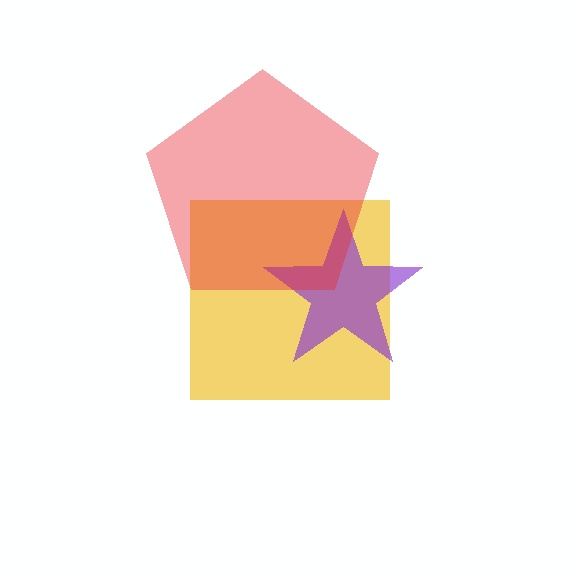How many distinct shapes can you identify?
There are 3 distinct shapes: a yellow square, a purple star, a red pentagon.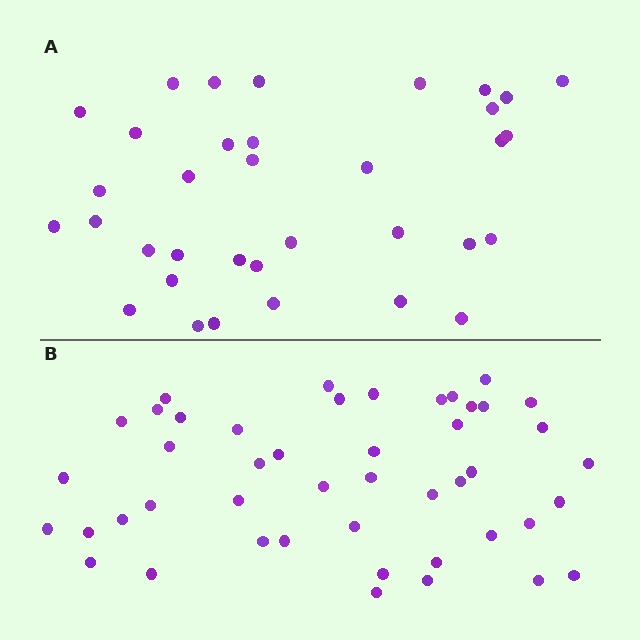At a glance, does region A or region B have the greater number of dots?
Region B (the bottom region) has more dots.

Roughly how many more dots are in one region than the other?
Region B has roughly 12 or so more dots than region A.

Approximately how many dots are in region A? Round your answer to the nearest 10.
About 40 dots. (The exact count is 35, which rounds to 40.)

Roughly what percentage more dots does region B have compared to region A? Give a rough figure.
About 30% more.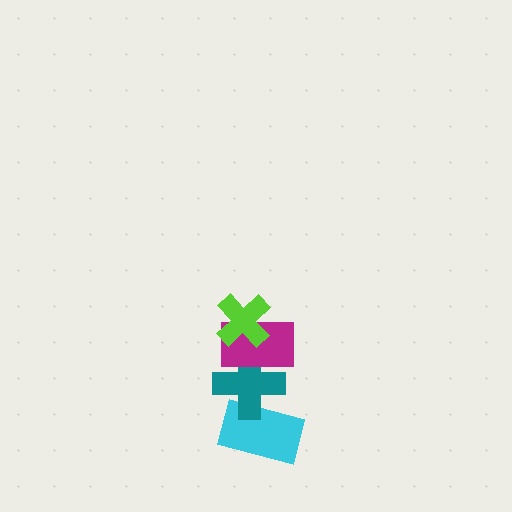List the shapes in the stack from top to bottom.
From top to bottom: the lime cross, the magenta rectangle, the teal cross, the cyan rectangle.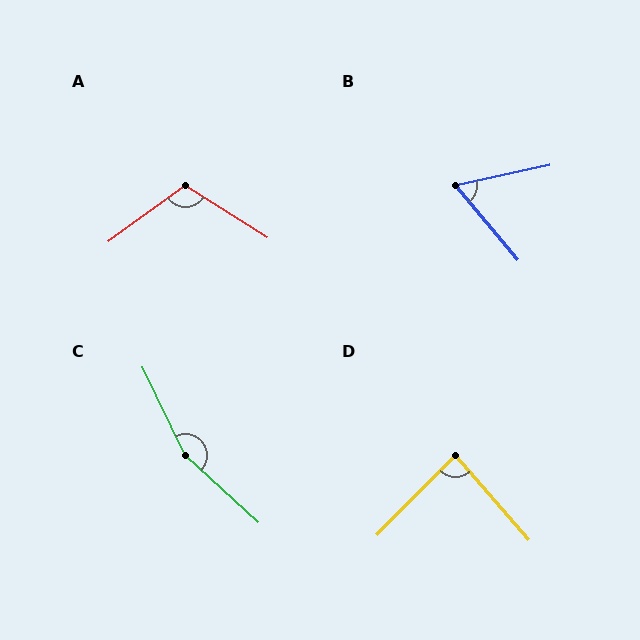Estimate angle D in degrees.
Approximately 86 degrees.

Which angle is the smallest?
B, at approximately 62 degrees.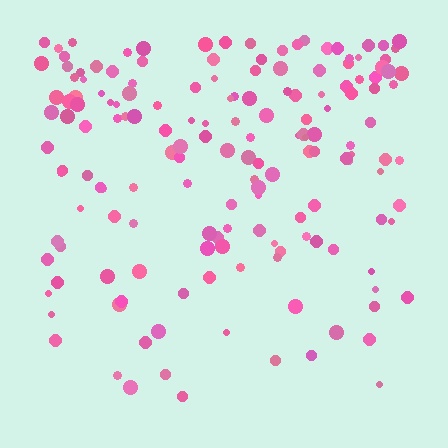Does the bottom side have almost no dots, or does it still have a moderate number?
Still a moderate number, just noticeably fewer than the top.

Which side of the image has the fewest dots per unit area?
The bottom.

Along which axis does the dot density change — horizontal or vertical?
Vertical.